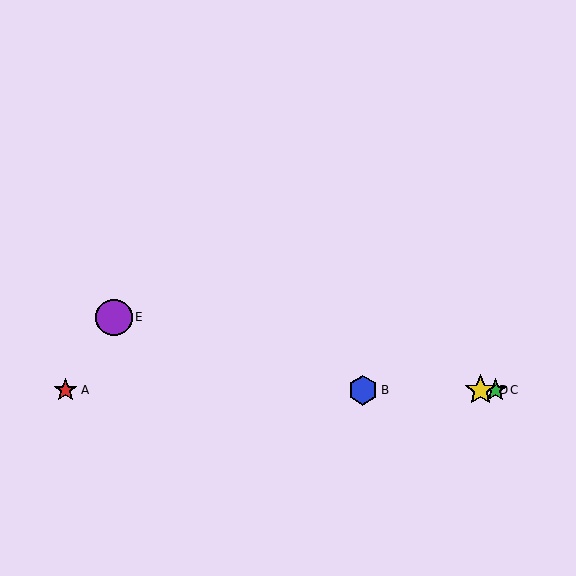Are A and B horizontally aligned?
Yes, both are at y≈390.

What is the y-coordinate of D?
Object D is at y≈390.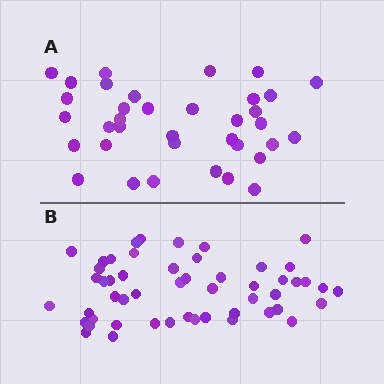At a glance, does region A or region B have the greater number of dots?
Region B (the bottom region) has more dots.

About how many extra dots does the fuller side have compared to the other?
Region B has approximately 15 more dots than region A.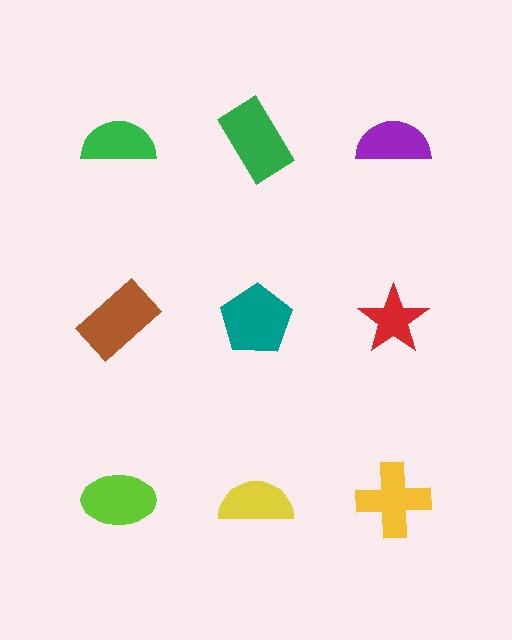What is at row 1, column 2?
A green rectangle.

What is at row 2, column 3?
A red star.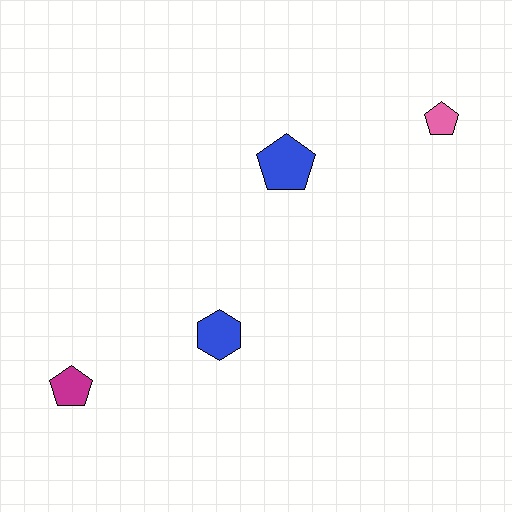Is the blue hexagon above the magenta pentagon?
Yes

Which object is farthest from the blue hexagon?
The pink pentagon is farthest from the blue hexagon.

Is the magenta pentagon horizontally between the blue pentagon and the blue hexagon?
No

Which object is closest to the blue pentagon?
The pink pentagon is closest to the blue pentagon.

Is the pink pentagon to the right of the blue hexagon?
Yes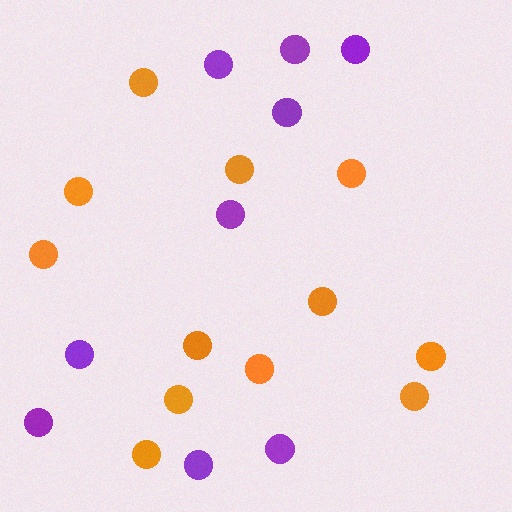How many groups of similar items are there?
There are 2 groups: one group of orange circles (12) and one group of purple circles (9).